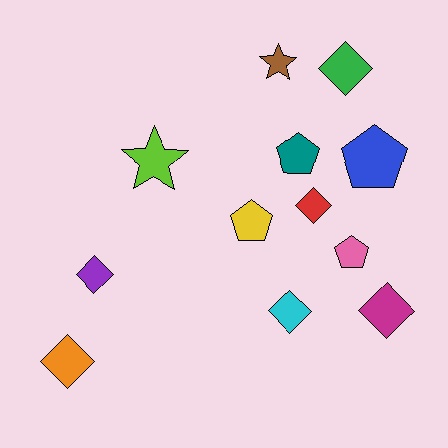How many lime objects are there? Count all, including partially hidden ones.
There is 1 lime object.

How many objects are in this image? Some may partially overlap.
There are 12 objects.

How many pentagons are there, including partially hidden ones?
There are 4 pentagons.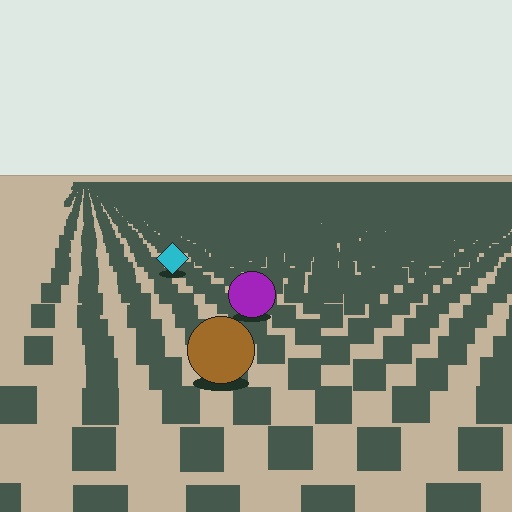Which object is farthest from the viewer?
The cyan diamond is farthest from the viewer. It appears smaller and the ground texture around it is denser.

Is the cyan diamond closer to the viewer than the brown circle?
No. The brown circle is closer — you can tell from the texture gradient: the ground texture is coarser near it.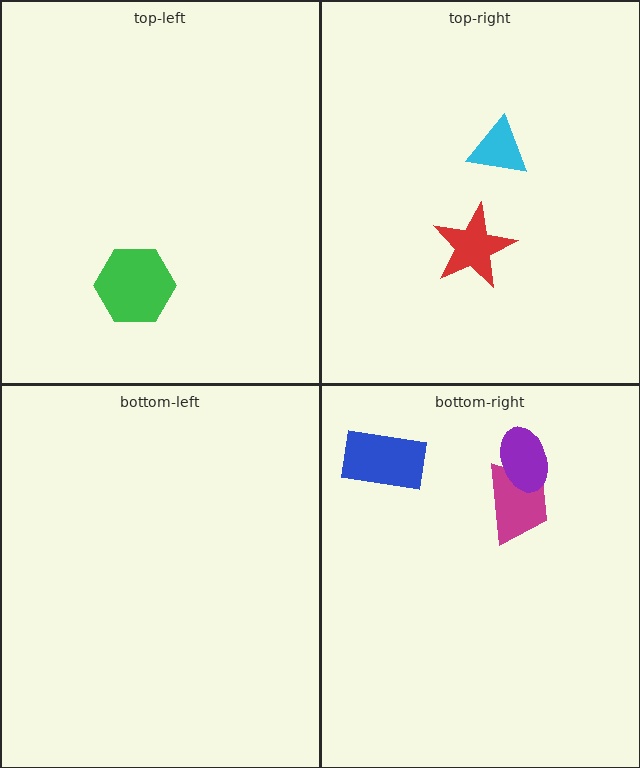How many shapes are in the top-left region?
1.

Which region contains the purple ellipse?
The bottom-right region.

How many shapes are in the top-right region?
2.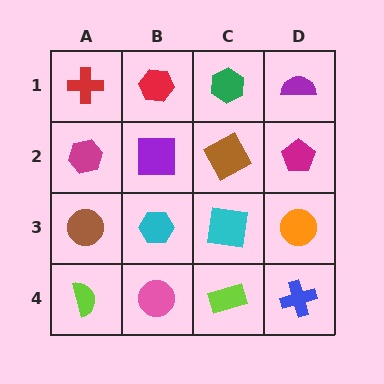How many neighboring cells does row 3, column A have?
3.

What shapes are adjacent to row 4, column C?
A cyan square (row 3, column C), a pink circle (row 4, column B), a blue cross (row 4, column D).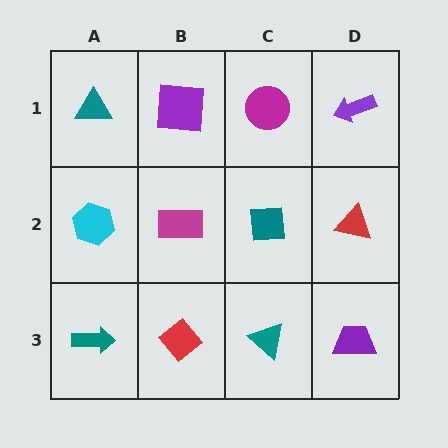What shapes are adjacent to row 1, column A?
A cyan hexagon (row 2, column A), a purple square (row 1, column B).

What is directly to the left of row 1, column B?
A teal triangle.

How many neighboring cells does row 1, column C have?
3.